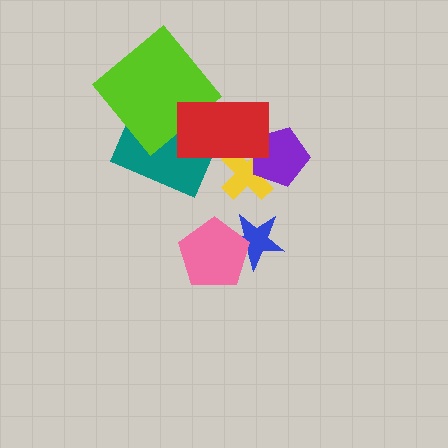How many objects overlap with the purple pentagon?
2 objects overlap with the purple pentagon.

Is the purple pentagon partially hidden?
Yes, it is partially covered by another shape.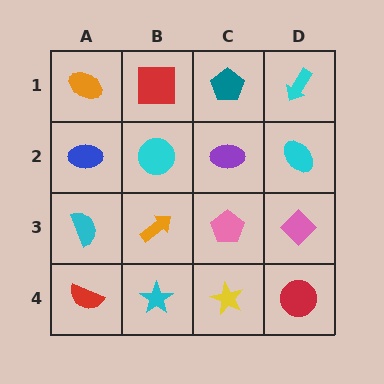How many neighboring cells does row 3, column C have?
4.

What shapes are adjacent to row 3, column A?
A blue ellipse (row 2, column A), a red semicircle (row 4, column A), an orange arrow (row 3, column B).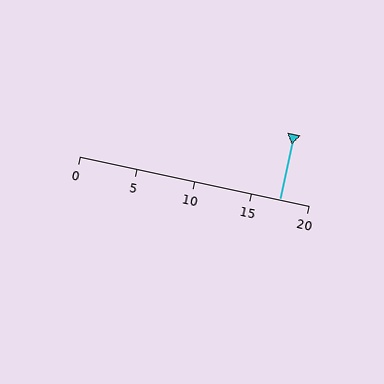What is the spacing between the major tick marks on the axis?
The major ticks are spaced 5 apart.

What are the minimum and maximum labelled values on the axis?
The axis runs from 0 to 20.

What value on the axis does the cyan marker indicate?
The marker indicates approximately 17.5.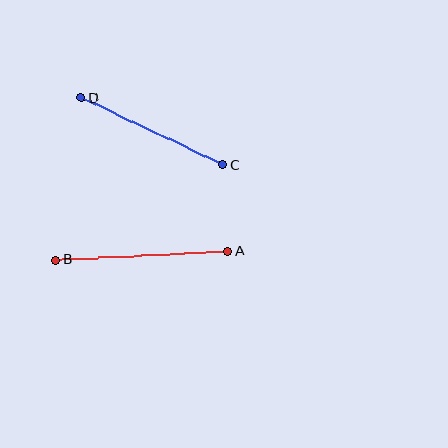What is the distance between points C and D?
The distance is approximately 157 pixels.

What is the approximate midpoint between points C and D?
The midpoint is at approximately (152, 131) pixels.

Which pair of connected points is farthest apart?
Points A and B are farthest apart.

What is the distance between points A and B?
The distance is approximately 172 pixels.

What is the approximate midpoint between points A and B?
The midpoint is at approximately (142, 256) pixels.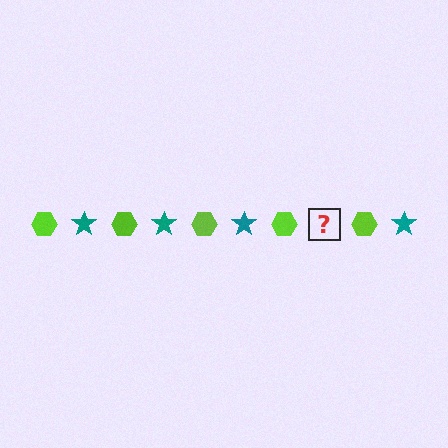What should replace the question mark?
The question mark should be replaced with a teal star.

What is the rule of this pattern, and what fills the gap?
The rule is that the pattern alternates between lime hexagon and teal star. The gap should be filled with a teal star.